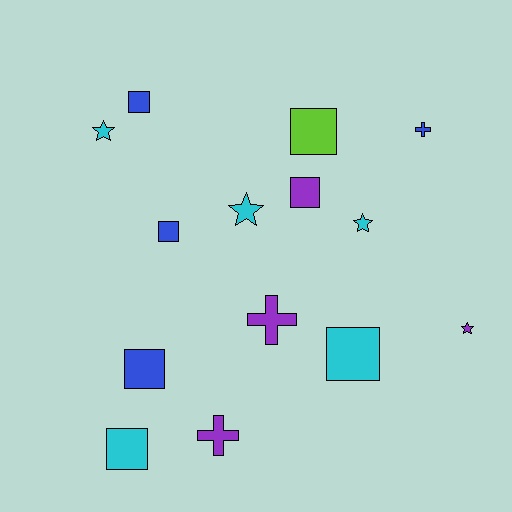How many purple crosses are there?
There are 2 purple crosses.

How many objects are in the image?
There are 14 objects.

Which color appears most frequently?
Cyan, with 5 objects.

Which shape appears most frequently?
Square, with 7 objects.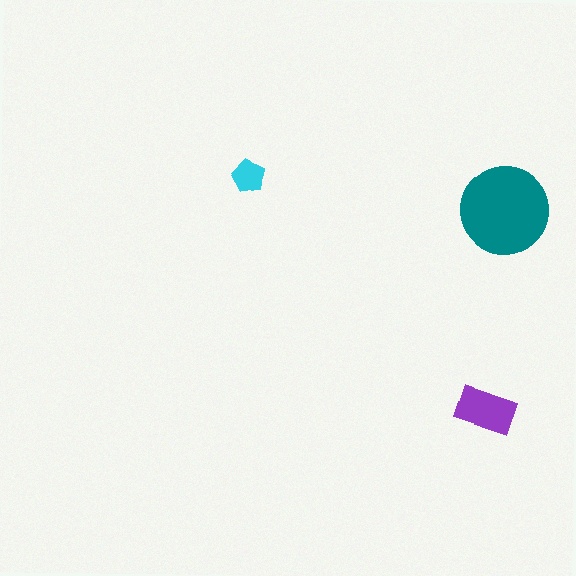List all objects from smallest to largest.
The cyan pentagon, the purple rectangle, the teal circle.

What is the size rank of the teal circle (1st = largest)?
1st.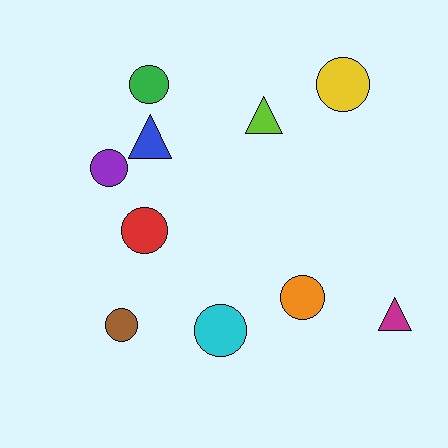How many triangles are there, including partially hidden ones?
There are 3 triangles.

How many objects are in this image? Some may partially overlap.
There are 10 objects.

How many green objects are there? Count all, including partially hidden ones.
There is 1 green object.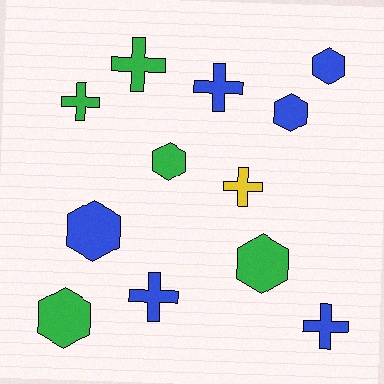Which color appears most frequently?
Blue, with 6 objects.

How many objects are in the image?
There are 12 objects.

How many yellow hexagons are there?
There are no yellow hexagons.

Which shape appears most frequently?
Cross, with 6 objects.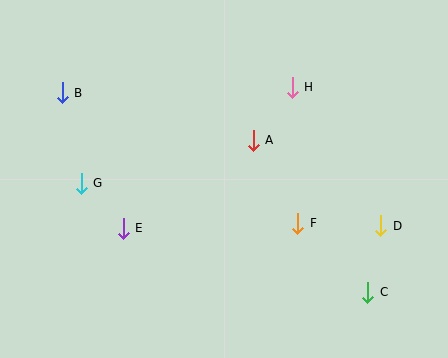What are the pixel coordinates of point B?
Point B is at (62, 93).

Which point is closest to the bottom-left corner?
Point E is closest to the bottom-left corner.